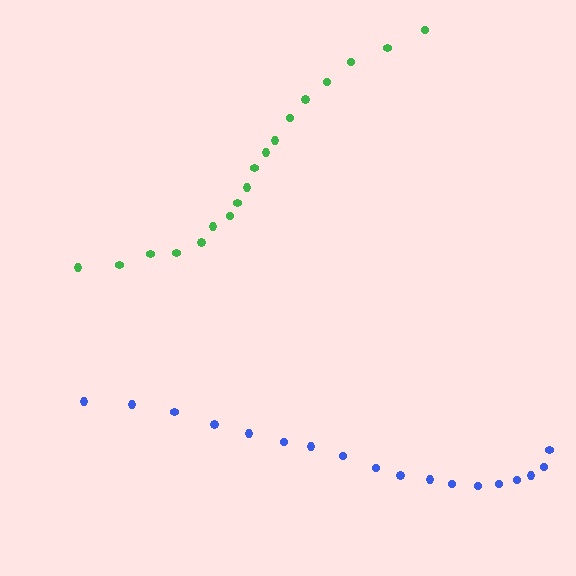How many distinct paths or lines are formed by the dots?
There are 2 distinct paths.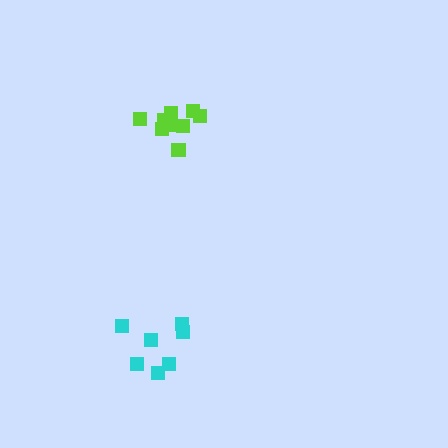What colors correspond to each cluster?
The clusters are colored: cyan, lime.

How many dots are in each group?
Group 1: 7 dots, Group 2: 11 dots (18 total).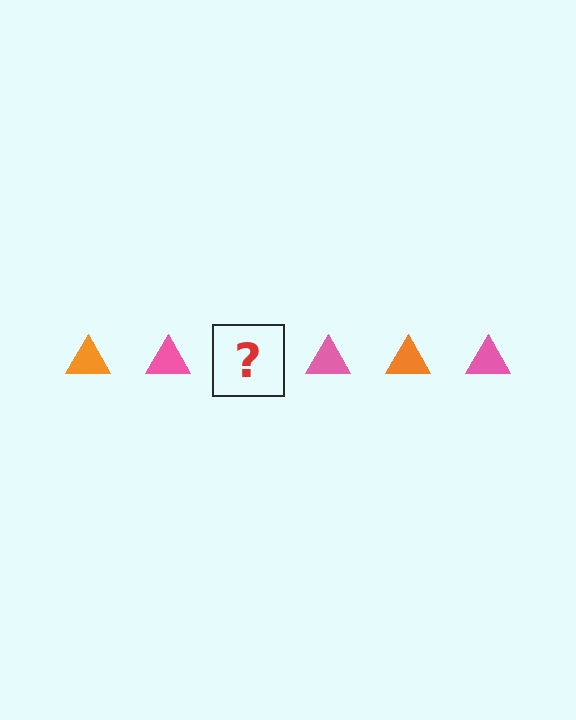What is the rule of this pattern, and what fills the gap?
The rule is that the pattern cycles through orange, pink triangles. The gap should be filled with an orange triangle.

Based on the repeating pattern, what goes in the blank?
The blank should be an orange triangle.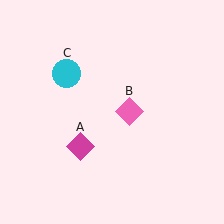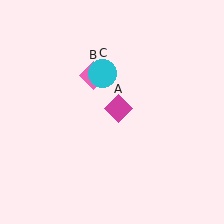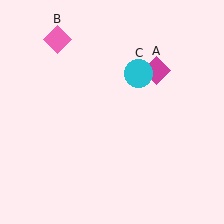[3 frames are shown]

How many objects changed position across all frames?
3 objects changed position: magenta diamond (object A), pink diamond (object B), cyan circle (object C).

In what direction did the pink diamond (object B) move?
The pink diamond (object B) moved up and to the left.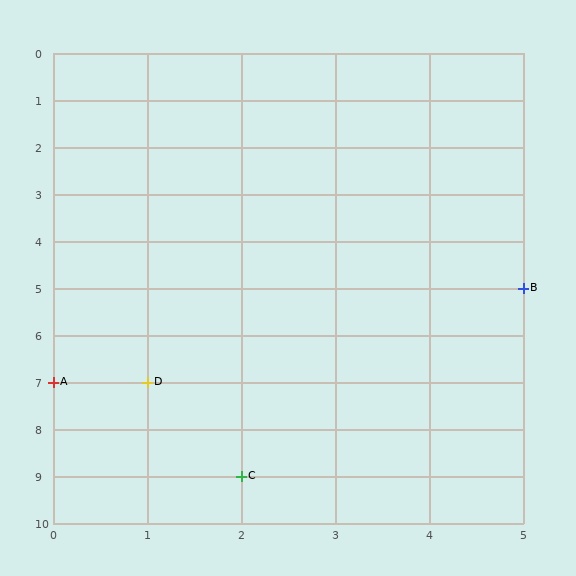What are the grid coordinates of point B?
Point B is at grid coordinates (5, 5).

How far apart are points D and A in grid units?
Points D and A are 1 column apart.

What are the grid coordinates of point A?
Point A is at grid coordinates (0, 7).